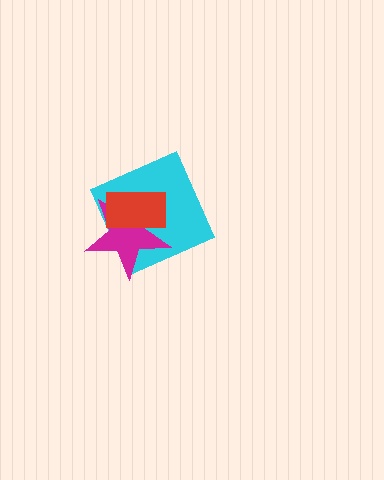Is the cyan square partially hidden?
Yes, it is partially covered by another shape.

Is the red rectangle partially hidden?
No, no other shape covers it.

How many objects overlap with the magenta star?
2 objects overlap with the magenta star.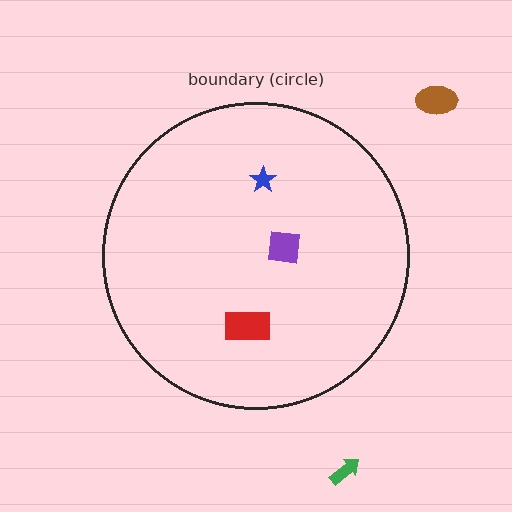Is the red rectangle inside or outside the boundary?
Inside.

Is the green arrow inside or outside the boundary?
Outside.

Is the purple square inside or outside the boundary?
Inside.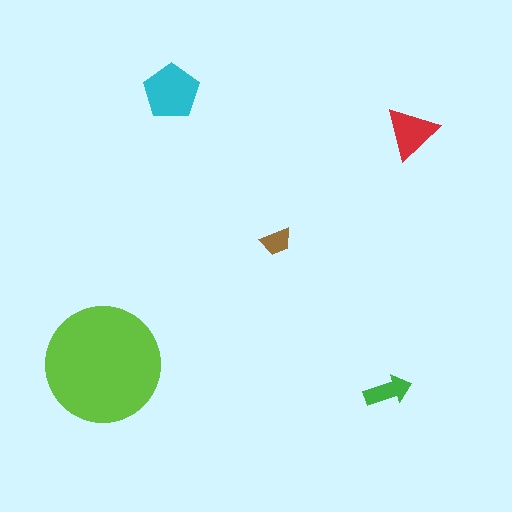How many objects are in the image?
There are 5 objects in the image.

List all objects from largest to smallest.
The lime circle, the cyan pentagon, the red triangle, the green arrow, the brown trapezoid.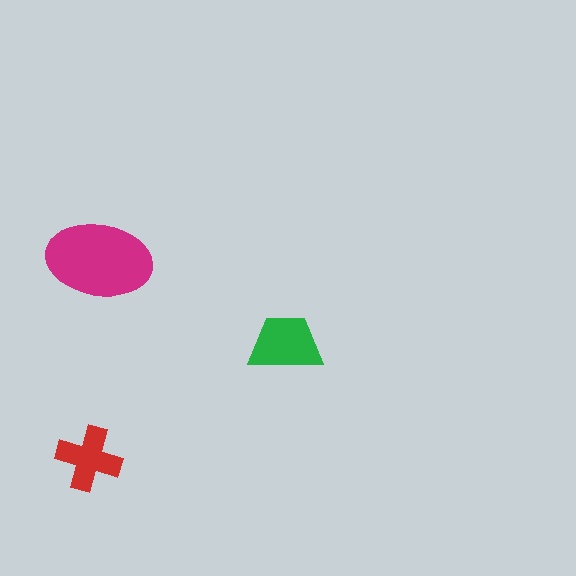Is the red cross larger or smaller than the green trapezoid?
Smaller.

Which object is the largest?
The magenta ellipse.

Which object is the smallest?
The red cross.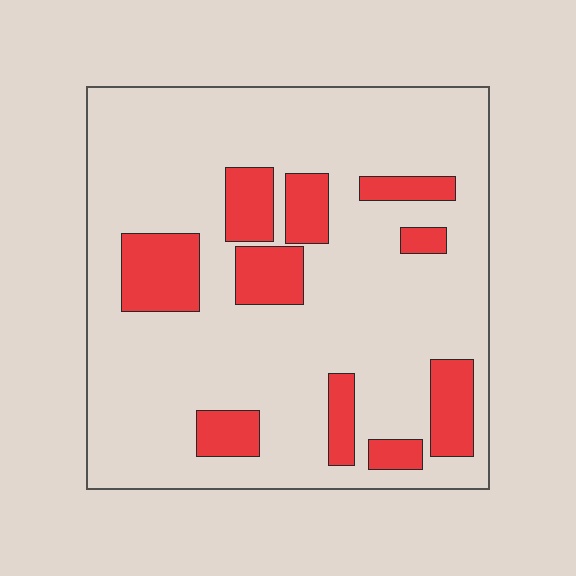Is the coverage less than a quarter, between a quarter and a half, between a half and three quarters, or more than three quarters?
Less than a quarter.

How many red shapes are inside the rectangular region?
10.